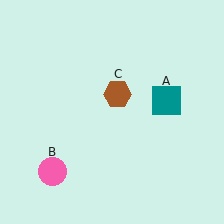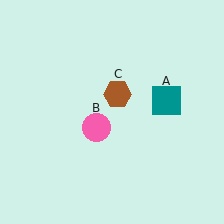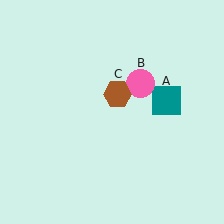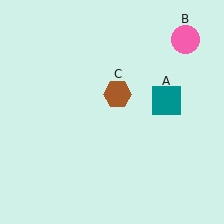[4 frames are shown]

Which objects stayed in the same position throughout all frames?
Teal square (object A) and brown hexagon (object C) remained stationary.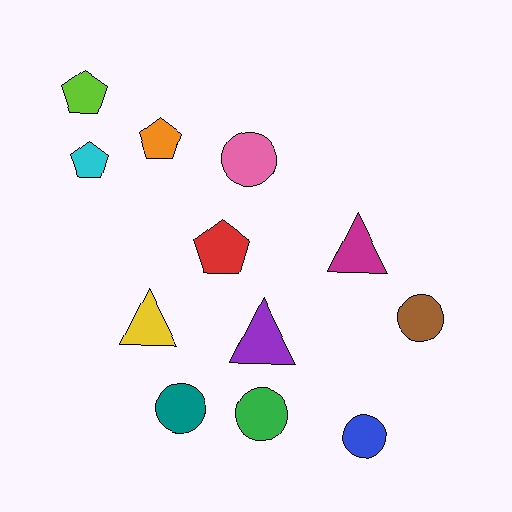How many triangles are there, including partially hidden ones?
There are 3 triangles.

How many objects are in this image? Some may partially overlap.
There are 12 objects.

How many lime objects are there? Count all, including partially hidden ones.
There is 1 lime object.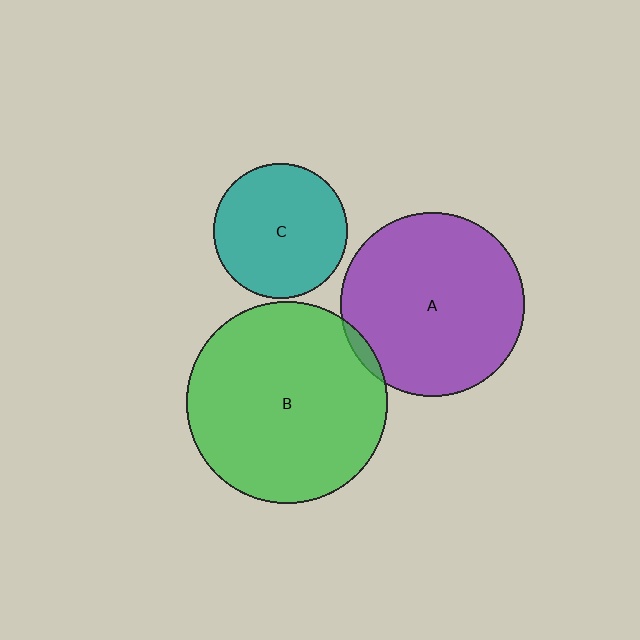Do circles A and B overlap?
Yes.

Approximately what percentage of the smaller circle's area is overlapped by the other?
Approximately 5%.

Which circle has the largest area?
Circle B (green).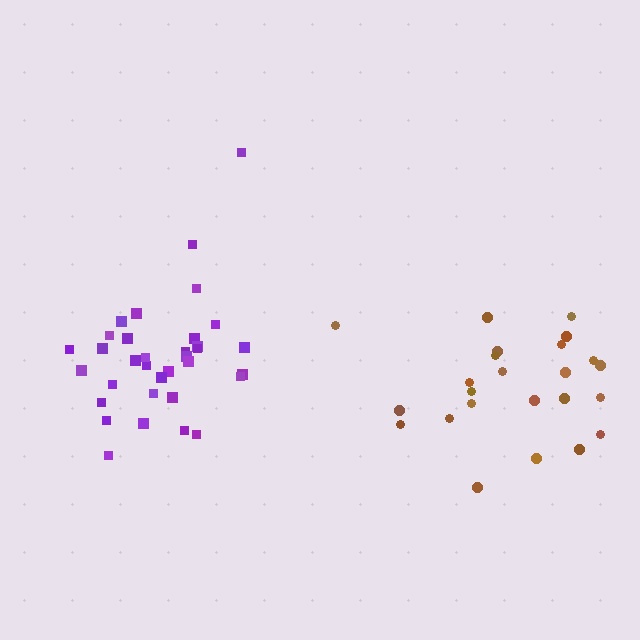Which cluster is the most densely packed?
Purple.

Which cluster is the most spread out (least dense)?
Brown.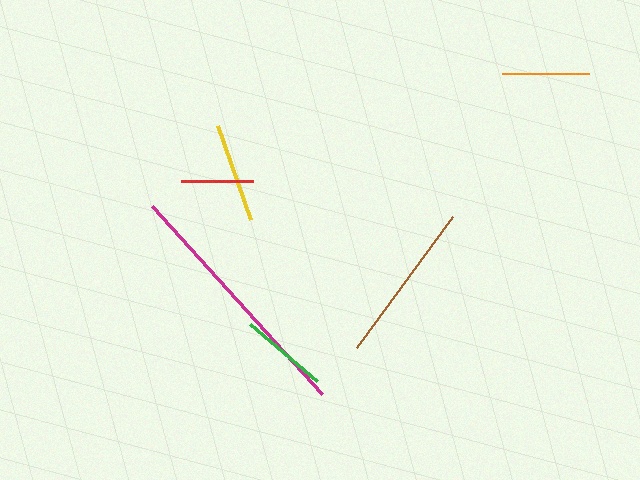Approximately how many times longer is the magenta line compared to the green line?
The magenta line is approximately 2.9 times the length of the green line.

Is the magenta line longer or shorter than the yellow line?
The magenta line is longer than the yellow line.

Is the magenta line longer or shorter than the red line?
The magenta line is longer than the red line.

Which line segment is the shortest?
The red line is the shortest at approximately 72 pixels.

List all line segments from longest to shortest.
From longest to shortest: magenta, brown, yellow, green, orange, red.